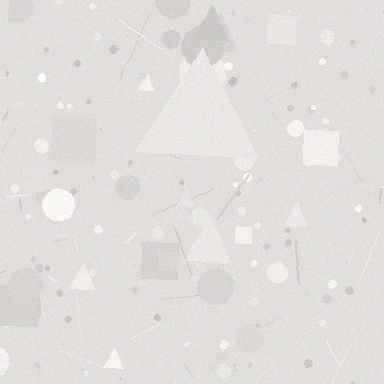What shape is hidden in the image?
A triangle is hidden in the image.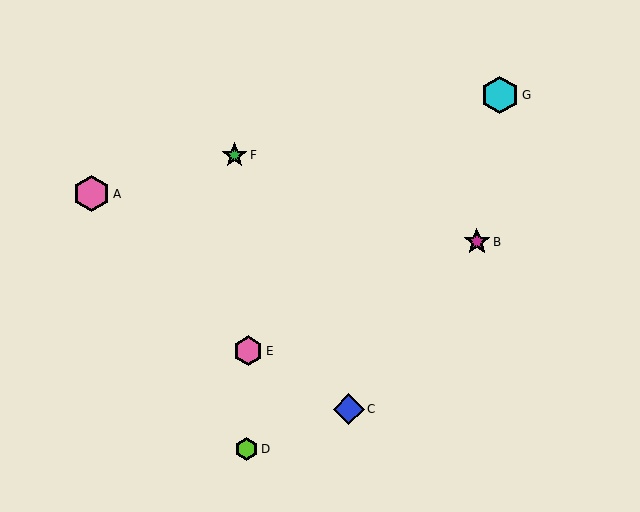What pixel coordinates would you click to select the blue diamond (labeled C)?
Click at (349, 409) to select the blue diamond C.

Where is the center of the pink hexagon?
The center of the pink hexagon is at (92, 194).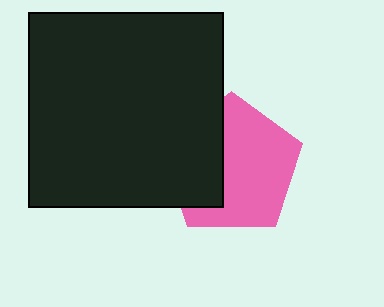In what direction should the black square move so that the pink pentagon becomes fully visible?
The black square should move left. That is the shortest direction to clear the overlap and leave the pink pentagon fully visible.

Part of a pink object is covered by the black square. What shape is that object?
It is a pentagon.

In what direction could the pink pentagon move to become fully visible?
The pink pentagon could move right. That would shift it out from behind the black square entirely.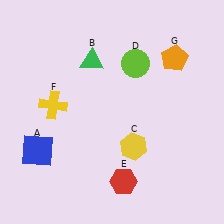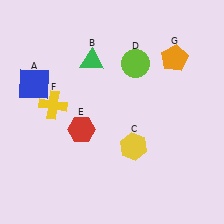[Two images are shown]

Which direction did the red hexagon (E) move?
The red hexagon (E) moved up.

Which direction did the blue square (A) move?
The blue square (A) moved up.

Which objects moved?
The objects that moved are: the blue square (A), the red hexagon (E).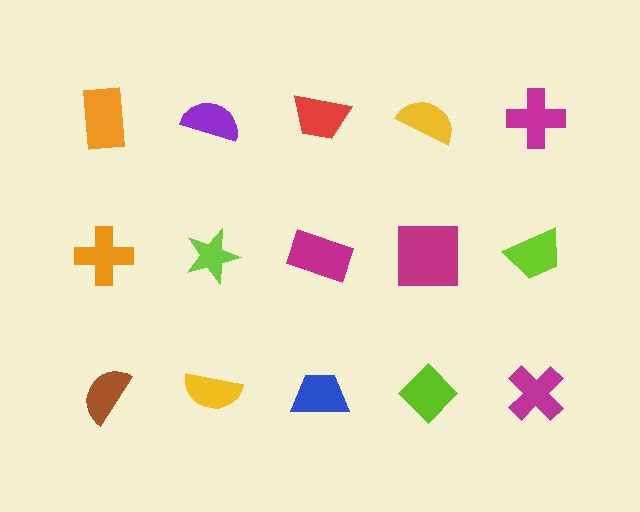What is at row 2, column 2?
A lime star.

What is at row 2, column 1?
An orange cross.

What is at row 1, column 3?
A red trapezoid.